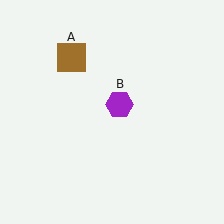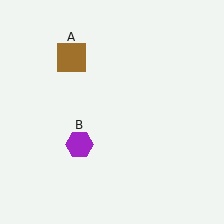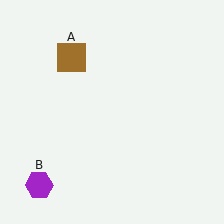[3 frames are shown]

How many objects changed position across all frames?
1 object changed position: purple hexagon (object B).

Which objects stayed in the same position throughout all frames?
Brown square (object A) remained stationary.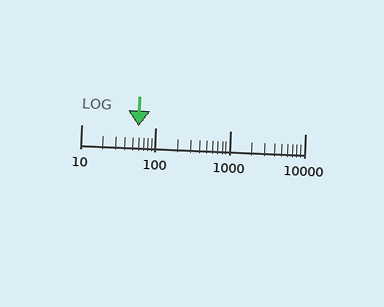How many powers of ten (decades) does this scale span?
The scale spans 3 decades, from 10 to 10000.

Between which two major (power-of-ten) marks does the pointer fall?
The pointer is between 10 and 100.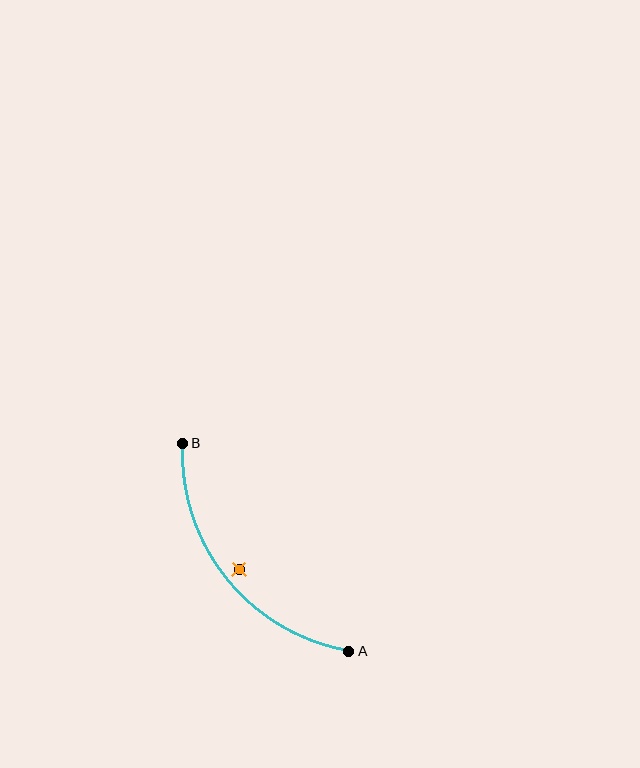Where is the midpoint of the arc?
The arc midpoint is the point on the curve farthest from the straight line joining A and B. It sits below and to the left of that line.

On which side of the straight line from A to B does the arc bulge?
The arc bulges below and to the left of the straight line connecting A and B.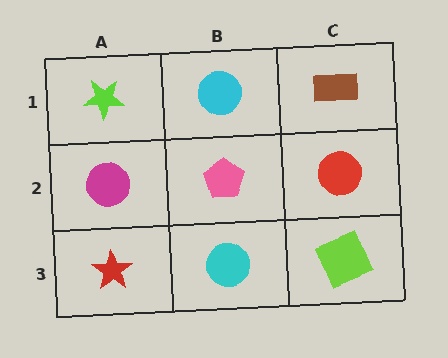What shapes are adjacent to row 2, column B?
A cyan circle (row 1, column B), a cyan circle (row 3, column B), a magenta circle (row 2, column A), a red circle (row 2, column C).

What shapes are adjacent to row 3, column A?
A magenta circle (row 2, column A), a cyan circle (row 3, column B).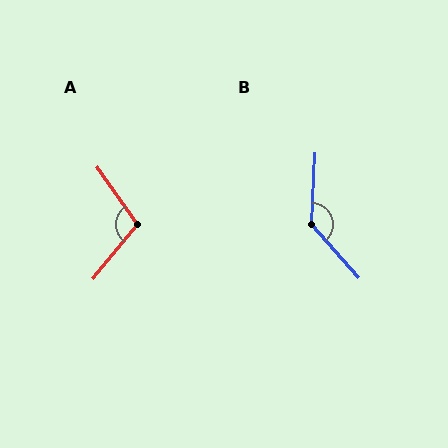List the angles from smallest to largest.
A (105°), B (136°).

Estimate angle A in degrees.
Approximately 105 degrees.